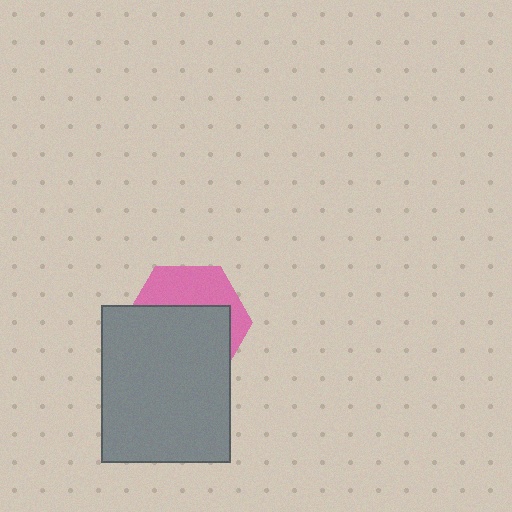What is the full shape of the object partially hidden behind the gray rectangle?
The partially hidden object is a pink hexagon.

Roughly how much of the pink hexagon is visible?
A small part of it is visible (roughly 38%).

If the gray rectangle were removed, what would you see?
You would see the complete pink hexagon.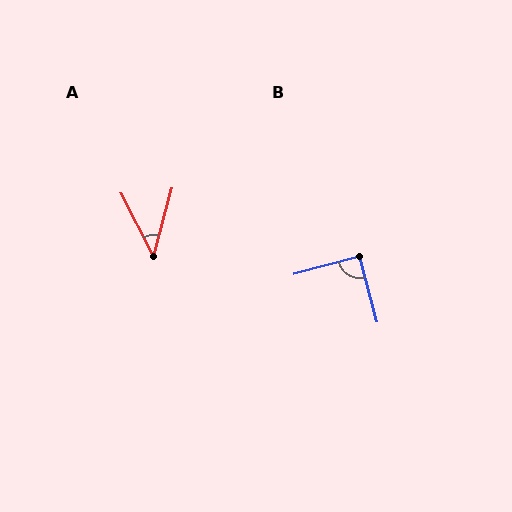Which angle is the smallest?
A, at approximately 42 degrees.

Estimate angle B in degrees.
Approximately 90 degrees.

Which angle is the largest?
B, at approximately 90 degrees.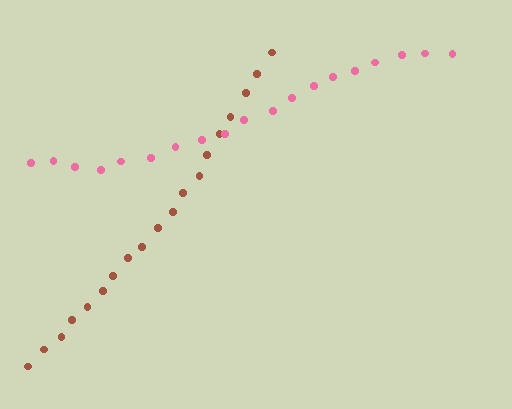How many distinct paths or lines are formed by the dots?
There are 2 distinct paths.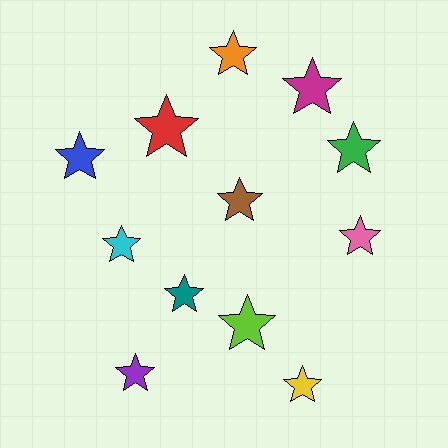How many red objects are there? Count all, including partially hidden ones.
There is 1 red object.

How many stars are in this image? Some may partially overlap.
There are 12 stars.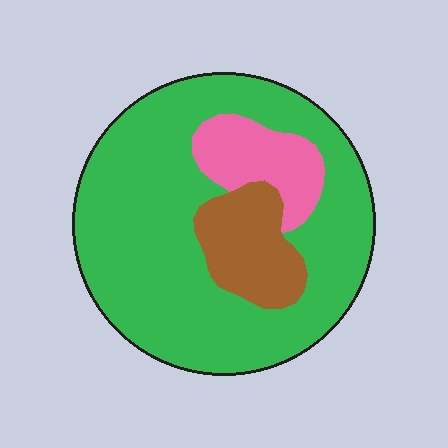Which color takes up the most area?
Green, at roughly 75%.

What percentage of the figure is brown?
Brown takes up about one eighth (1/8) of the figure.